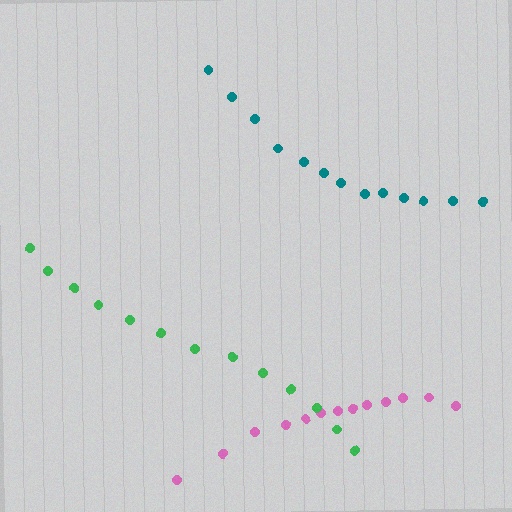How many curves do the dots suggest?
There are 3 distinct paths.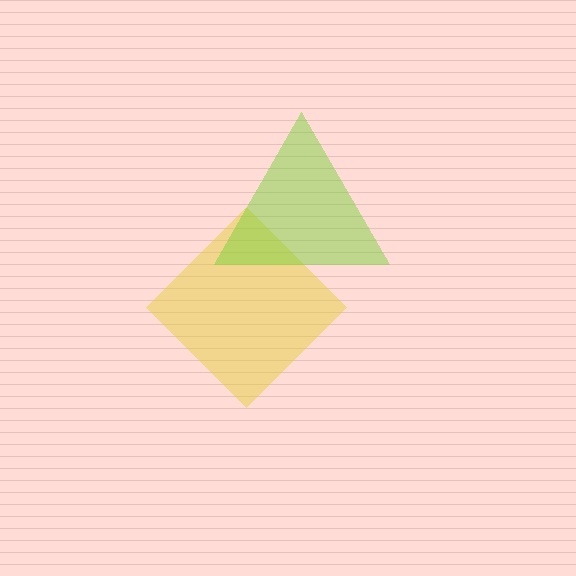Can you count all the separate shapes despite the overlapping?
Yes, there are 2 separate shapes.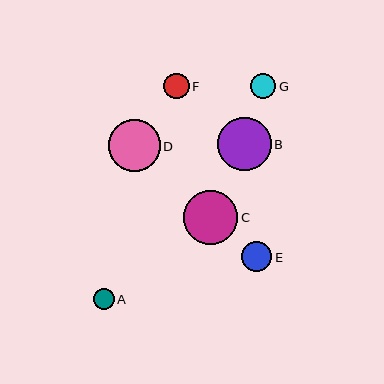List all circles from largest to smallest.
From largest to smallest: C, B, D, E, F, G, A.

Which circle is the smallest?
Circle A is the smallest with a size of approximately 21 pixels.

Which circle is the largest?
Circle C is the largest with a size of approximately 54 pixels.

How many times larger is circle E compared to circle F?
Circle E is approximately 1.2 times the size of circle F.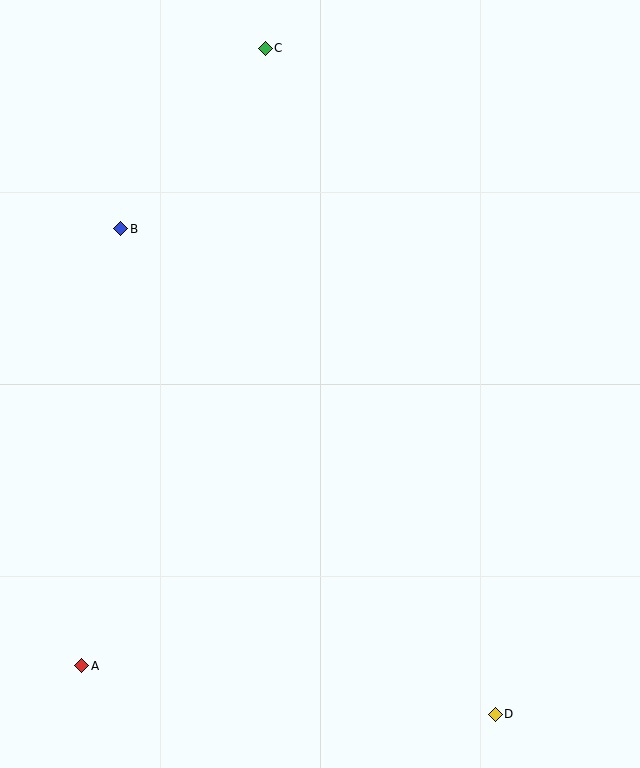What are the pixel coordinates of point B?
Point B is at (121, 229).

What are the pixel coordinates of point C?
Point C is at (265, 48).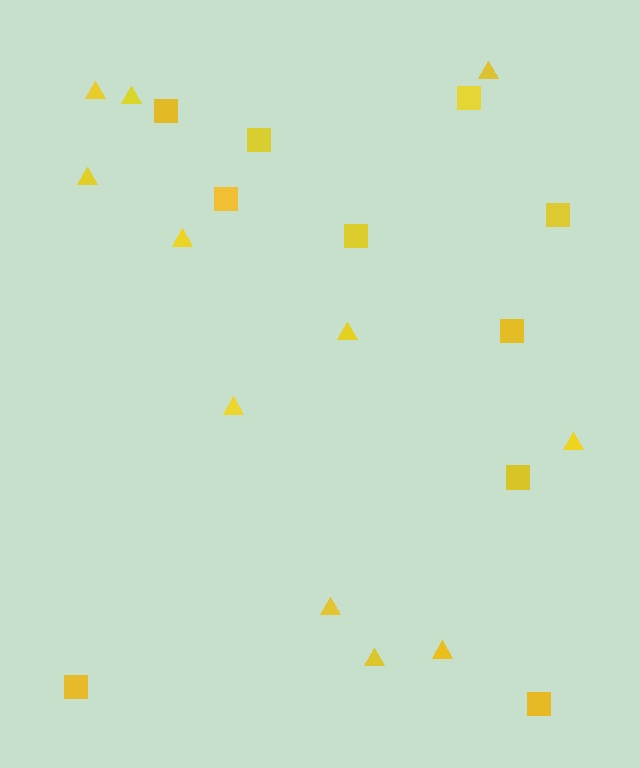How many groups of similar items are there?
There are 2 groups: one group of triangles (11) and one group of squares (10).